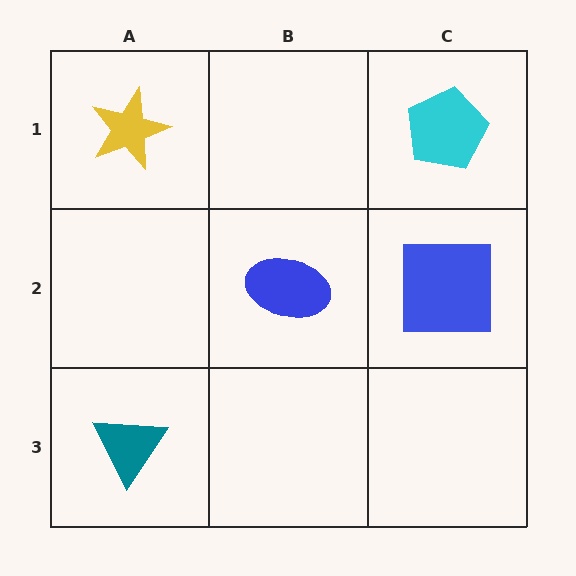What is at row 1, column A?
A yellow star.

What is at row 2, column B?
A blue ellipse.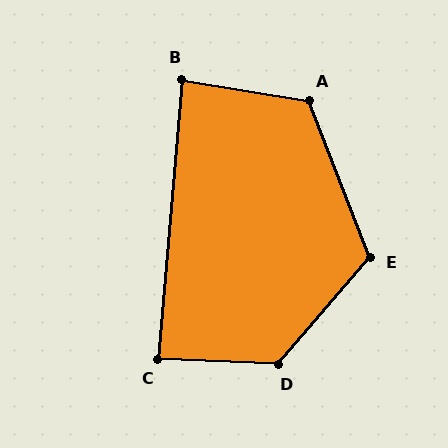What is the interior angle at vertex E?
Approximately 118 degrees (obtuse).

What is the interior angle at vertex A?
Approximately 120 degrees (obtuse).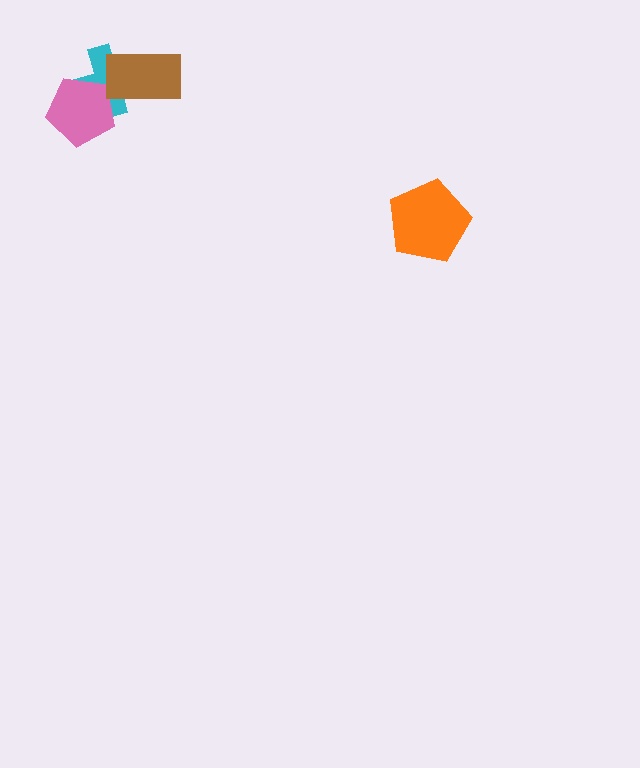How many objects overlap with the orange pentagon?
0 objects overlap with the orange pentagon.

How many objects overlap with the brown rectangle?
1 object overlaps with the brown rectangle.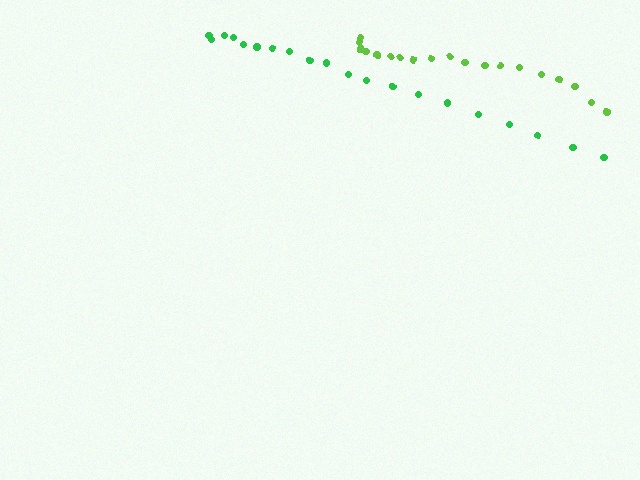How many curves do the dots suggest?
There are 2 distinct paths.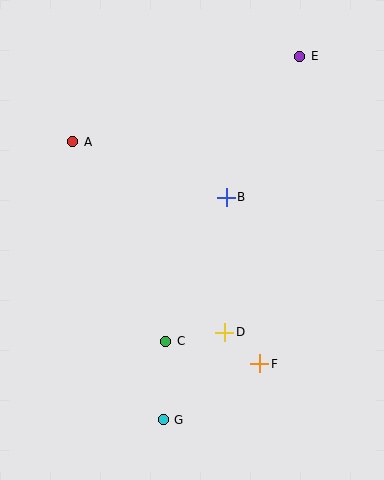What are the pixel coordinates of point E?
Point E is at (300, 56).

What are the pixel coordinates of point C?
Point C is at (166, 341).